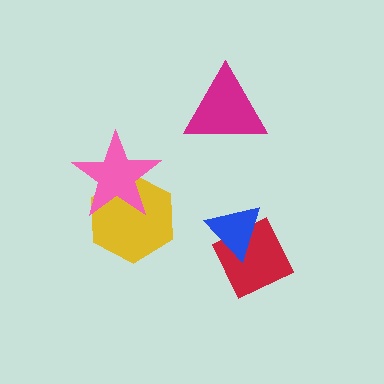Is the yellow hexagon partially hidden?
Yes, it is partially covered by another shape.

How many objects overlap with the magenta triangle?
0 objects overlap with the magenta triangle.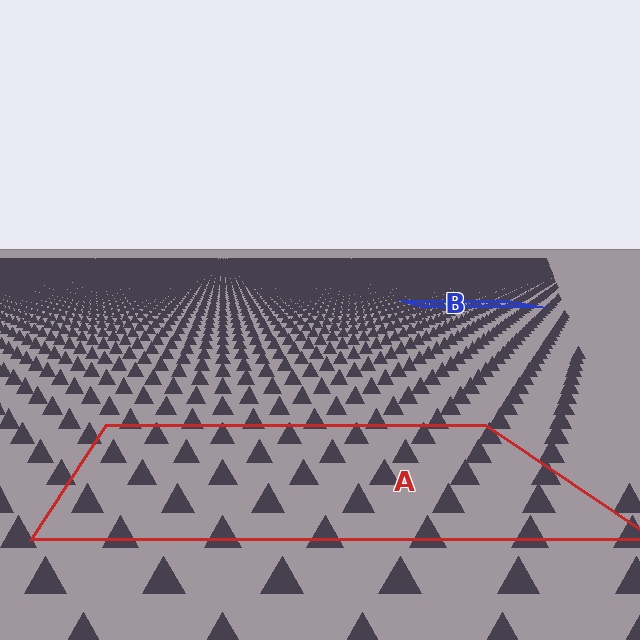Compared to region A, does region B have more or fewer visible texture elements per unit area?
Region B has more texture elements per unit area — they are packed more densely because it is farther away.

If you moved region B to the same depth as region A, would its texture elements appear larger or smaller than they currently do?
They would appear larger. At a closer depth, the same texture elements are projected at a bigger on-screen size.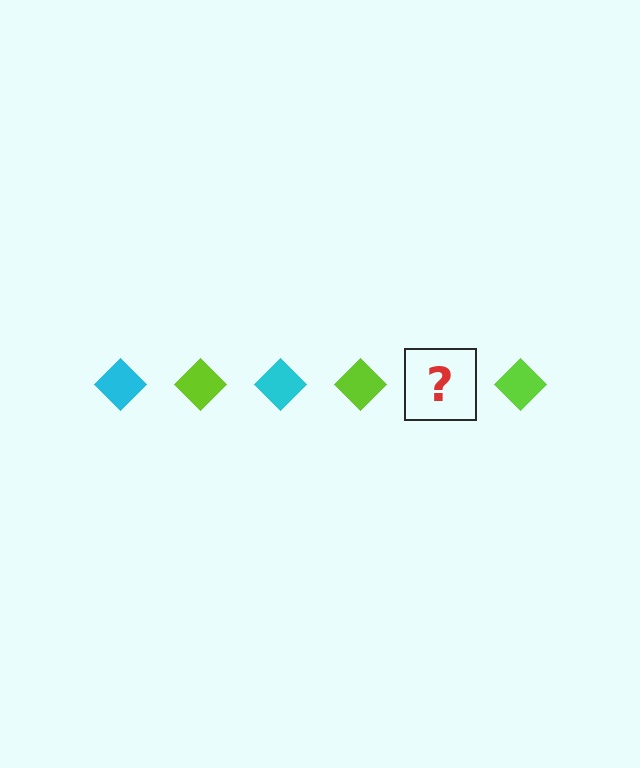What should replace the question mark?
The question mark should be replaced with a cyan diamond.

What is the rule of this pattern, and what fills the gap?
The rule is that the pattern cycles through cyan, lime diamonds. The gap should be filled with a cyan diamond.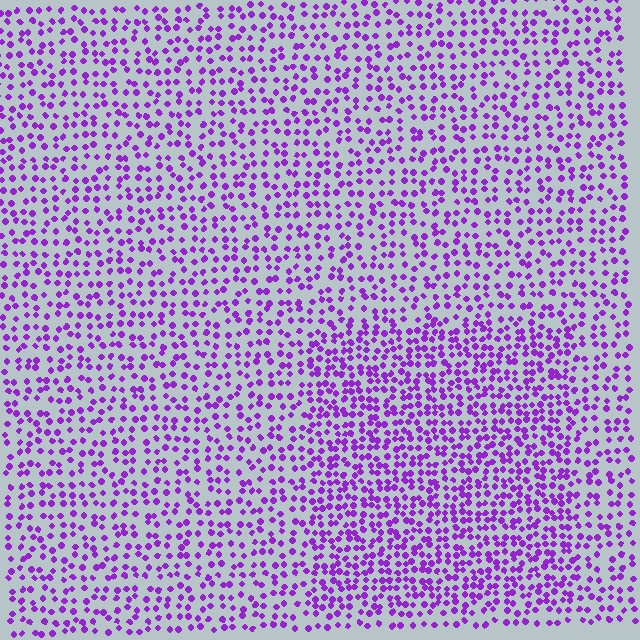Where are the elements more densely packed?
The elements are more densely packed inside the rectangle boundary.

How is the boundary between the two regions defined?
The boundary is defined by a change in element density (approximately 1.6x ratio). All elements are the same color, size, and shape.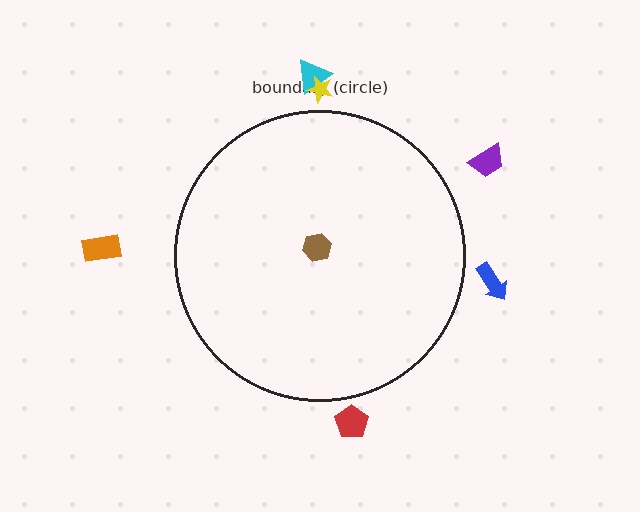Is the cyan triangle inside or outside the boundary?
Outside.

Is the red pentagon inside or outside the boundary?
Outside.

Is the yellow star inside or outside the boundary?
Outside.